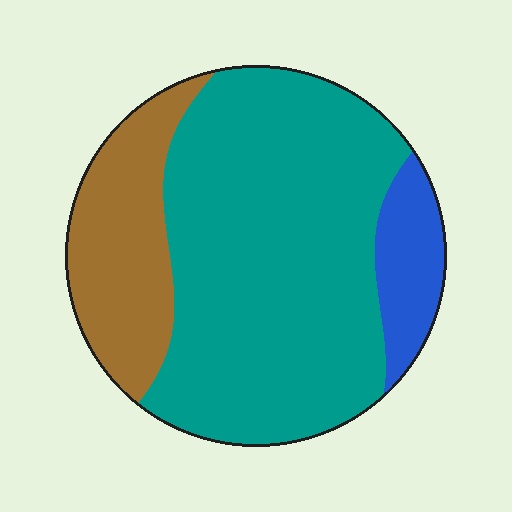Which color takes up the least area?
Blue, at roughly 10%.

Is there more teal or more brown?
Teal.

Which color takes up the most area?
Teal, at roughly 70%.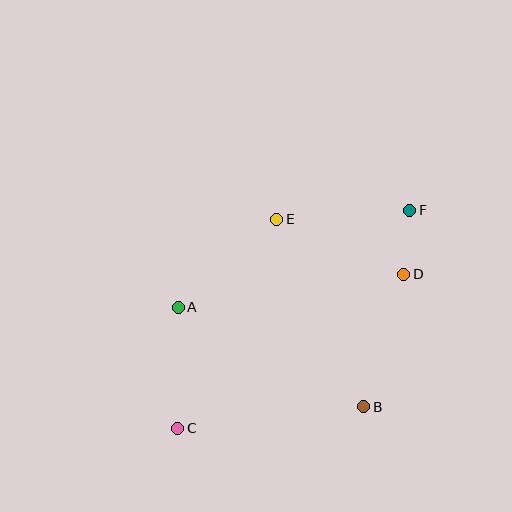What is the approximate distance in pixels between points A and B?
The distance between A and B is approximately 210 pixels.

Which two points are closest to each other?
Points D and F are closest to each other.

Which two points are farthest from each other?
Points C and F are farthest from each other.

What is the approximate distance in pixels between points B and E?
The distance between B and E is approximately 207 pixels.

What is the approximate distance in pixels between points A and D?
The distance between A and D is approximately 228 pixels.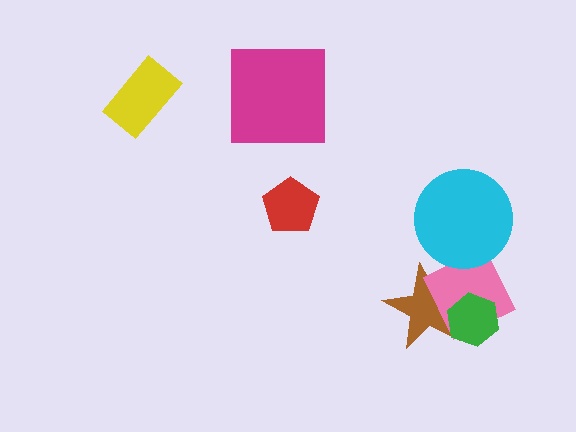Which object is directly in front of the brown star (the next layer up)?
The pink diamond is directly in front of the brown star.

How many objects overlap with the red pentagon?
0 objects overlap with the red pentagon.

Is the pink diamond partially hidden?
Yes, it is partially covered by another shape.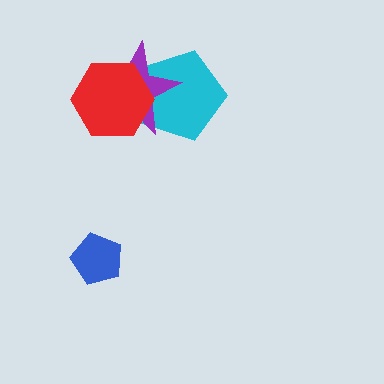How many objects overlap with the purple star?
2 objects overlap with the purple star.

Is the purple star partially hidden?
Yes, it is partially covered by another shape.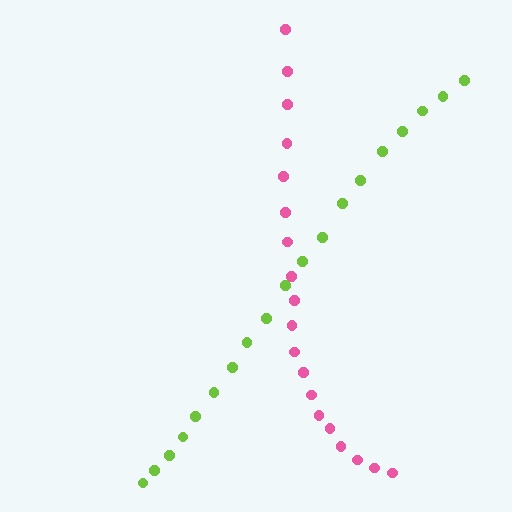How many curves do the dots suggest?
There are 2 distinct paths.